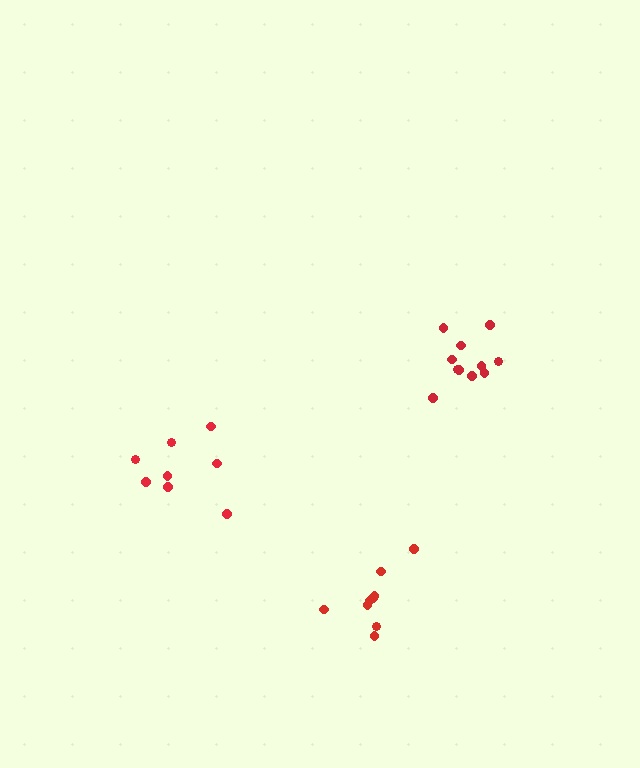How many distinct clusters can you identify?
There are 3 distinct clusters.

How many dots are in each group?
Group 1: 8 dots, Group 2: 9 dots, Group 3: 11 dots (28 total).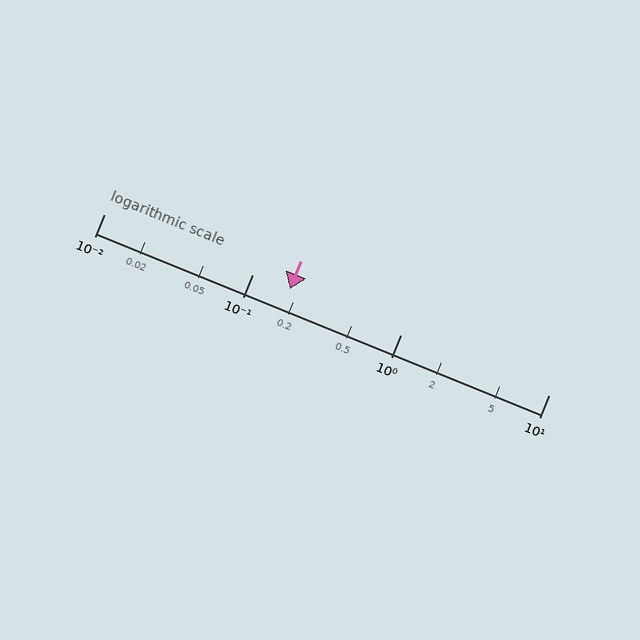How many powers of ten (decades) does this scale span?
The scale spans 3 decades, from 0.01 to 10.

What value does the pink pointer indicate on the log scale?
The pointer indicates approximately 0.18.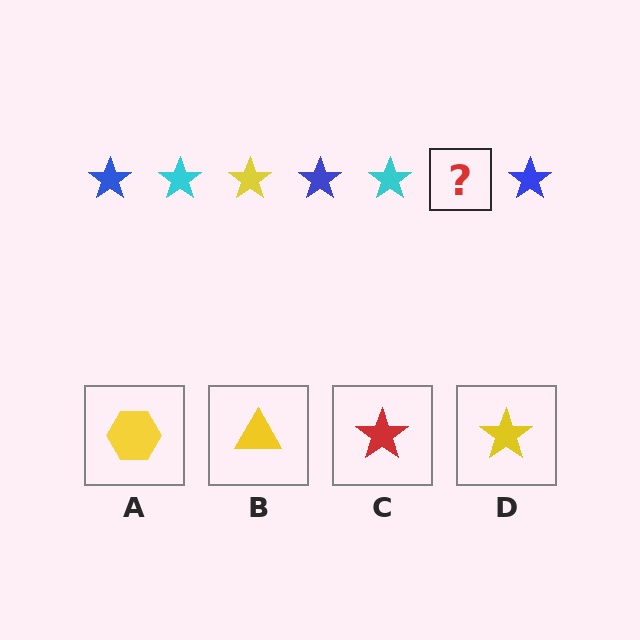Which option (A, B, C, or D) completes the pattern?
D.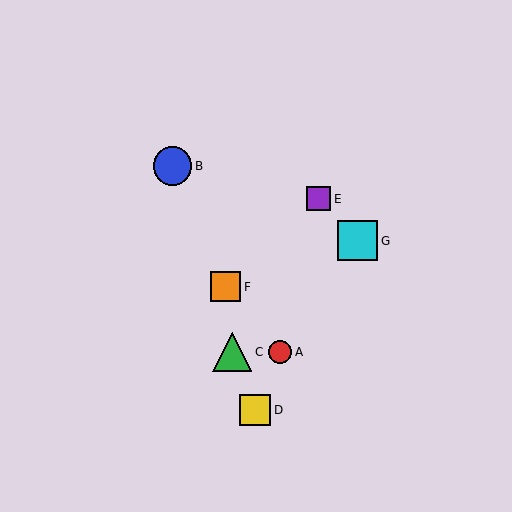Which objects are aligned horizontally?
Objects A, C are aligned horizontally.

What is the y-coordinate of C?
Object C is at y≈352.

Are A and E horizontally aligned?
No, A is at y≈352 and E is at y≈199.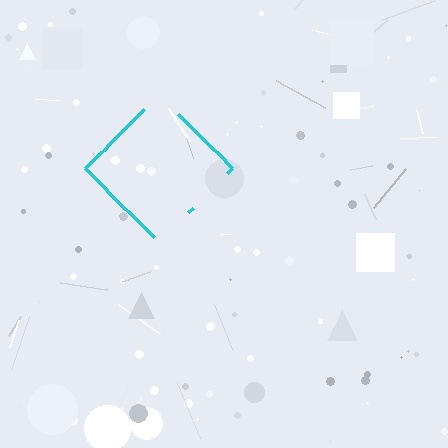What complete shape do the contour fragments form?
The contour fragments form a diamond.